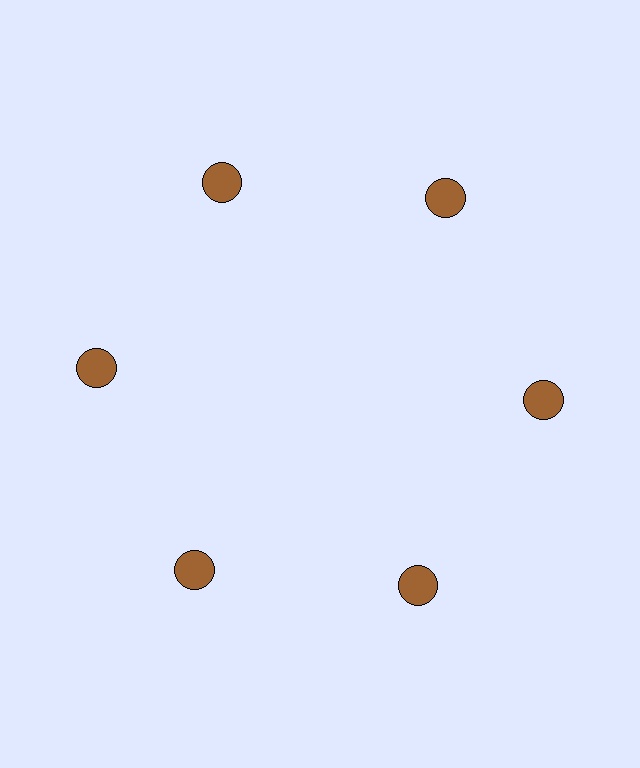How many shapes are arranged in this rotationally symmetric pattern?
There are 6 shapes, arranged in 6 groups of 1.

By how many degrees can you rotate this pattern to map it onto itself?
The pattern maps onto itself every 60 degrees of rotation.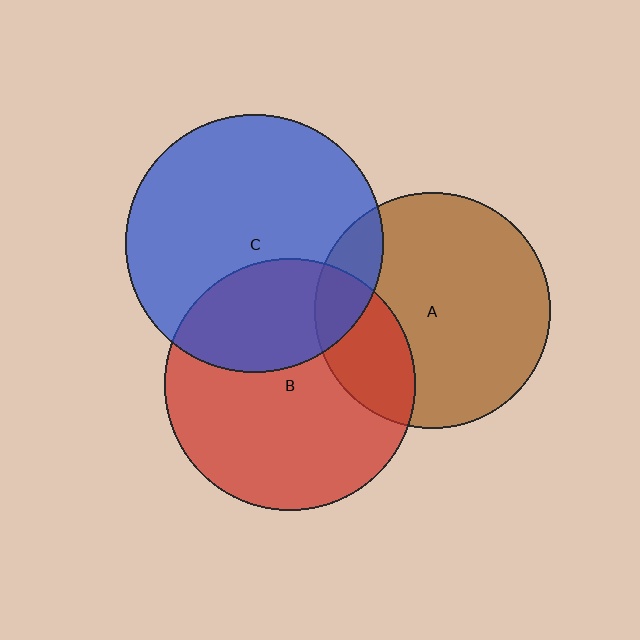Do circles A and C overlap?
Yes.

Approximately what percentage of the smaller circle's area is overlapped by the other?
Approximately 15%.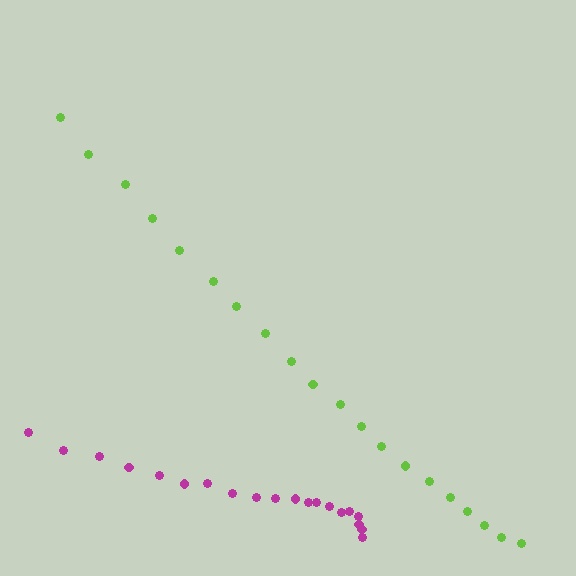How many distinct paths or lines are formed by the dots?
There are 2 distinct paths.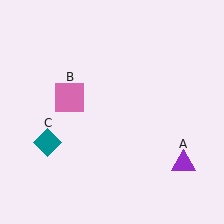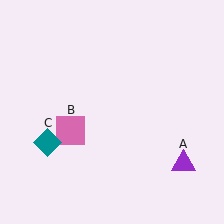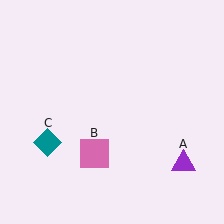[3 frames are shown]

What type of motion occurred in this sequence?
The pink square (object B) rotated counterclockwise around the center of the scene.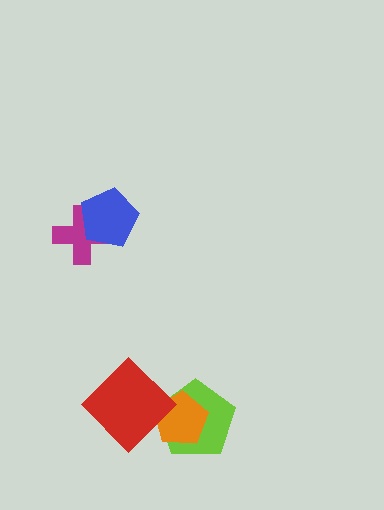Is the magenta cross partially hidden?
Yes, it is partially covered by another shape.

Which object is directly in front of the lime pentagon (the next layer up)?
The orange pentagon is directly in front of the lime pentagon.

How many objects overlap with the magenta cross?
1 object overlaps with the magenta cross.